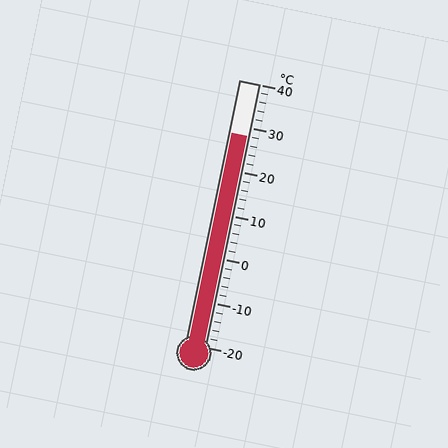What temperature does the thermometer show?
The thermometer shows approximately 28°C.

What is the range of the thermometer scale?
The thermometer scale ranges from -20°C to 40°C.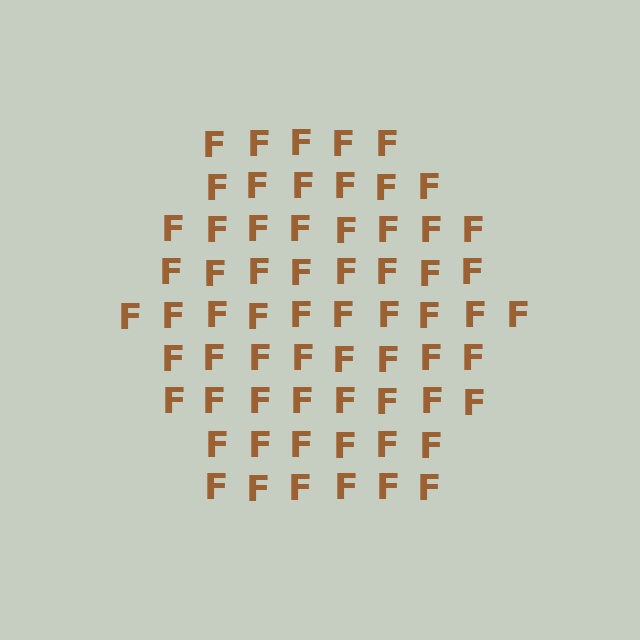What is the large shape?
The large shape is a hexagon.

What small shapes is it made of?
It is made of small letter F's.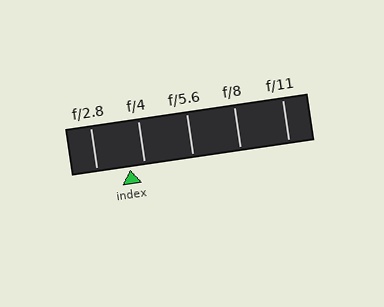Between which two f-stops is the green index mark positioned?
The index mark is between f/2.8 and f/4.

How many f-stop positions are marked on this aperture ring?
There are 5 f-stop positions marked.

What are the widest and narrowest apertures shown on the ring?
The widest aperture shown is f/2.8 and the narrowest is f/11.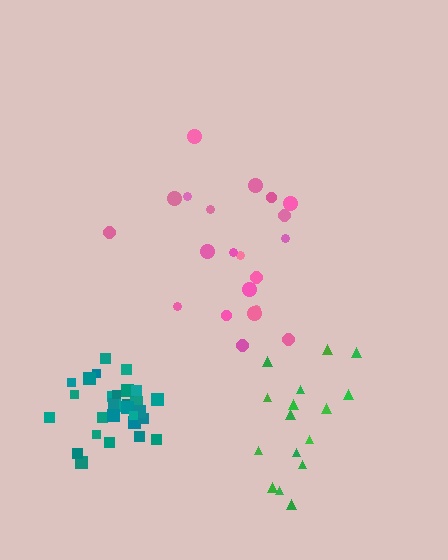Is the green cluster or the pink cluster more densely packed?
Green.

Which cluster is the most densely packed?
Teal.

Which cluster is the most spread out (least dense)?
Pink.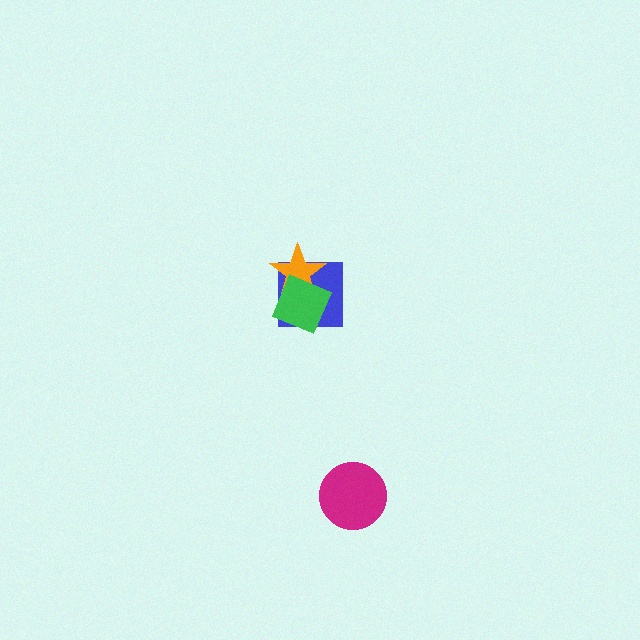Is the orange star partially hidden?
Yes, it is partially covered by another shape.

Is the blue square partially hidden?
Yes, it is partially covered by another shape.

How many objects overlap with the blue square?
2 objects overlap with the blue square.